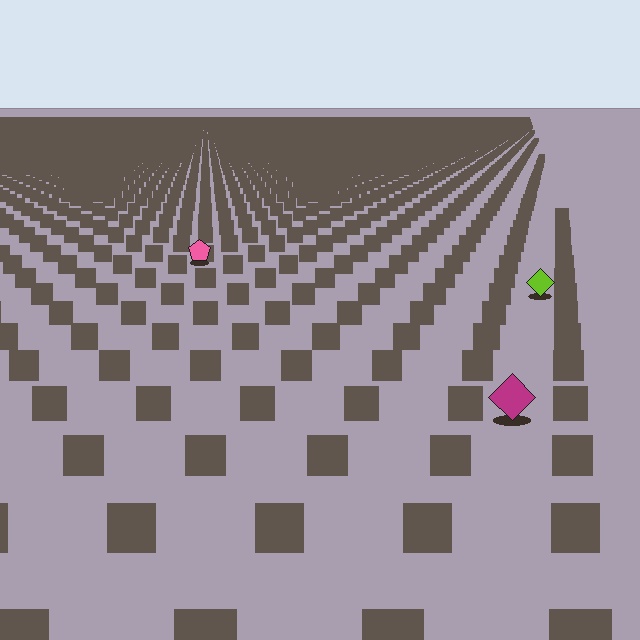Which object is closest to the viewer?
The magenta diamond is closest. The texture marks near it are larger and more spread out.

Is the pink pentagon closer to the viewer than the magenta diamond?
No. The magenta diamond is closer — you can tell from the texture gradient: the ground texture is coarser near it.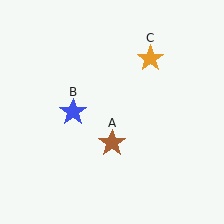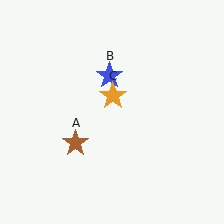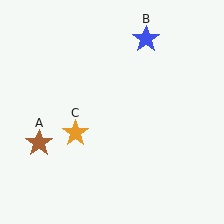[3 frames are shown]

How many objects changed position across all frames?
3 objects changed position: brown star (object A), blue star (object B), orange star (object C).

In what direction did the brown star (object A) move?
The brown star (object A) moved left.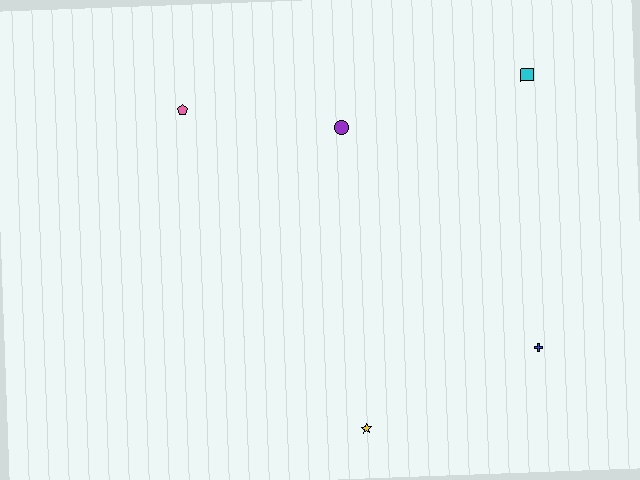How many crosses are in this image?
There is 1 cross.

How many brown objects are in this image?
There are no brown objects.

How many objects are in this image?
There are 5 objects.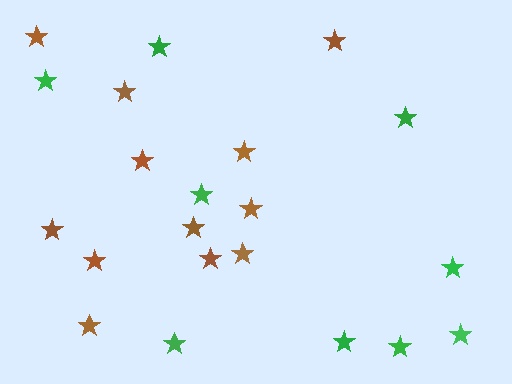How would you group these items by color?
There are 2 groups: one group of brown stars (12) and one group of green stars (9).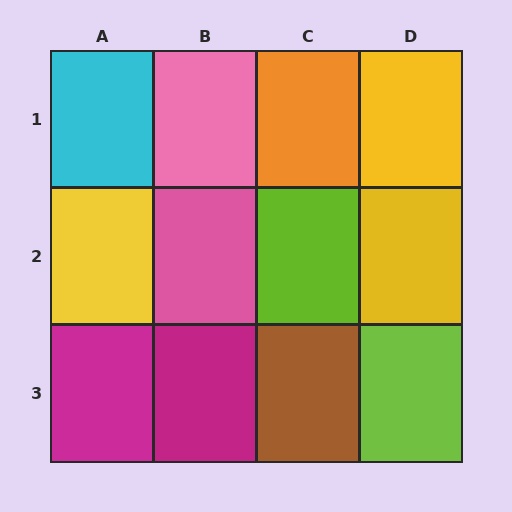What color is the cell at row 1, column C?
Orange.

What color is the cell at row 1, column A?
Cyan.